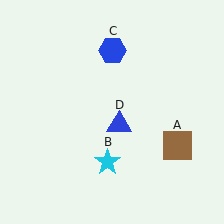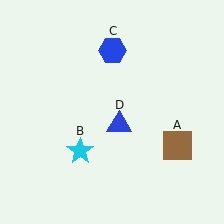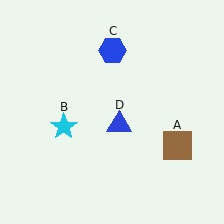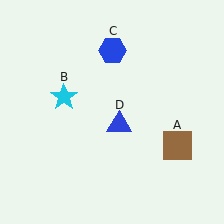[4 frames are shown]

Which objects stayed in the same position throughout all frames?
Brown square (object A) and blue hexagon (object C) and blue triangle (object D) remained stationary.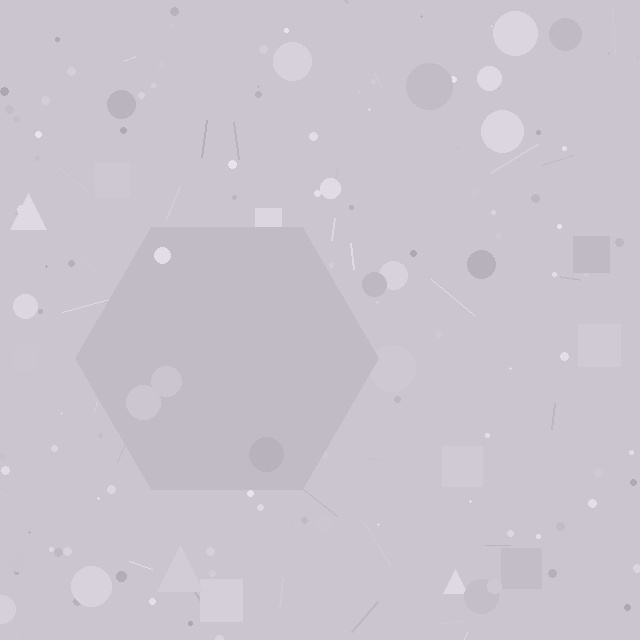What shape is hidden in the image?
A hexagon is hidden in the image.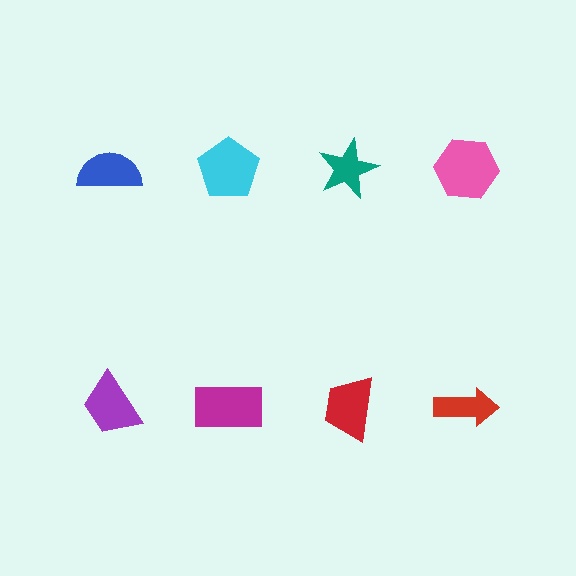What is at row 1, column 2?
A cyan pentagon.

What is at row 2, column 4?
A red arrow.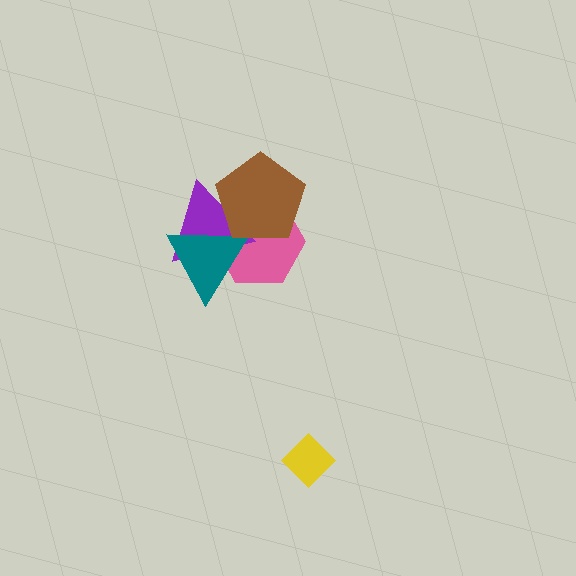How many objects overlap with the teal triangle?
3 objects overlap with the teal triangle.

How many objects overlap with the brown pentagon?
3 objects overlap with the brown pentagon.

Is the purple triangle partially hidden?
Yes, it is partially covered by another shape.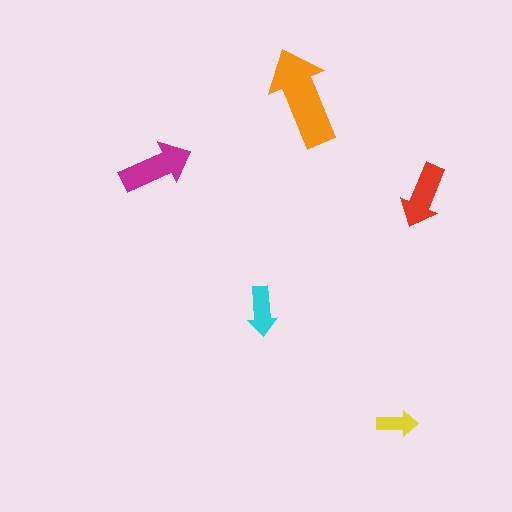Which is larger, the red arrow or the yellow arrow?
The red one.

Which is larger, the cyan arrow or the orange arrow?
The orange one.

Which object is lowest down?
The yellow arrow is bottommost.